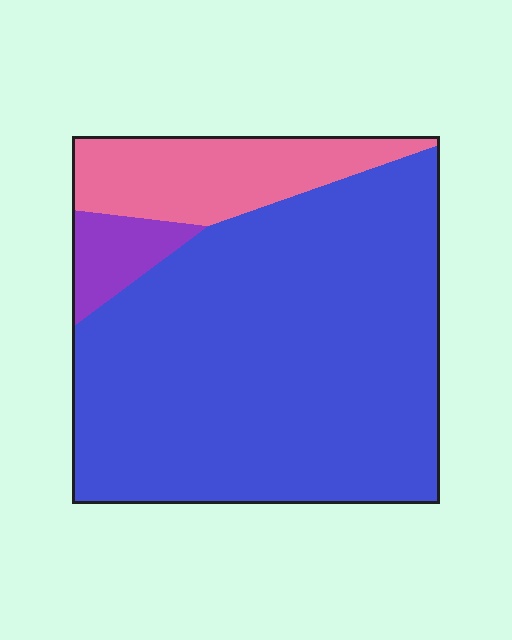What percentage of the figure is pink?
Pink takes up about one sixth (1/6) of the figure.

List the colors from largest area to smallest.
From largest to smallest: blue, pink, purple.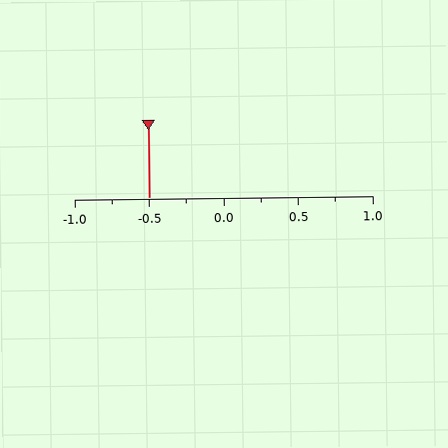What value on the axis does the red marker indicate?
The marker indicates approximately -0.5.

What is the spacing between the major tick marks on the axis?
The major ticks are spaced 0.5 apart.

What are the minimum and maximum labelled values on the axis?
The axis runs from -1.0 to 1.0.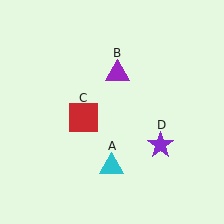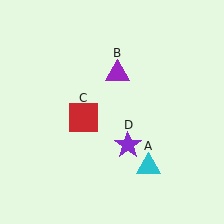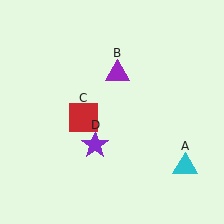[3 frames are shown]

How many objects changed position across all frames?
2 objects changed position: cyan triangle (object A), purple star (object D).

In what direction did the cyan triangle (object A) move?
The cyan triangle (object A) moved right.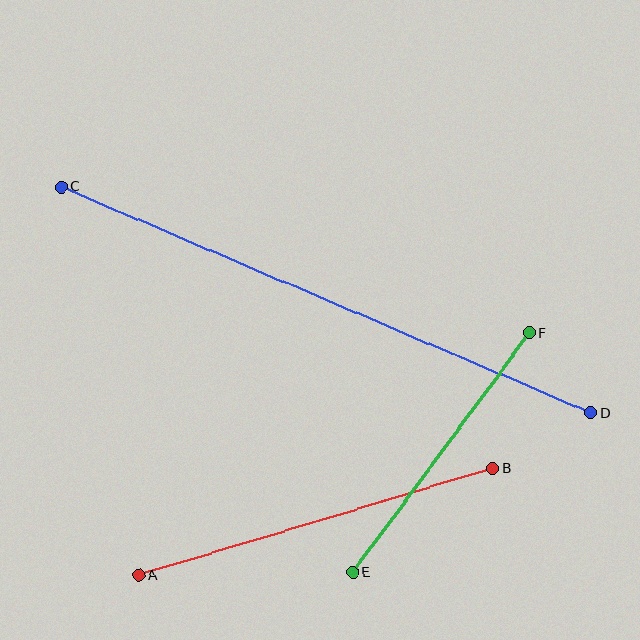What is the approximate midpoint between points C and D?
The midpoint is at approximately (326, 300) pixels.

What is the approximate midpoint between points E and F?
The midpoint is at approximately (441, 453) pixels.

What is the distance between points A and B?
The distance is approximately 370 pixels.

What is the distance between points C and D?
The distance is approximately 576 pixels.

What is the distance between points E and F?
The distance is approximately 298 pixels.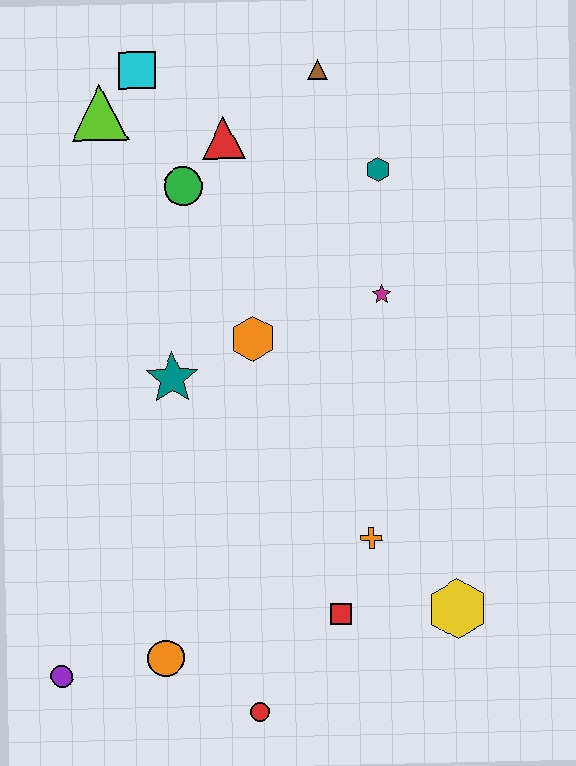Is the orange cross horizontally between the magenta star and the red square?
Yes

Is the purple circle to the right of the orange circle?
No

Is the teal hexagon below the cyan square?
Yes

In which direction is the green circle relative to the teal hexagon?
The green circle is to the left of the teal hexagon.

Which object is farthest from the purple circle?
The brown triangle is farthest from the purple circle.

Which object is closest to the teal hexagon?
The brown triangle is closest to the teal hexagon.